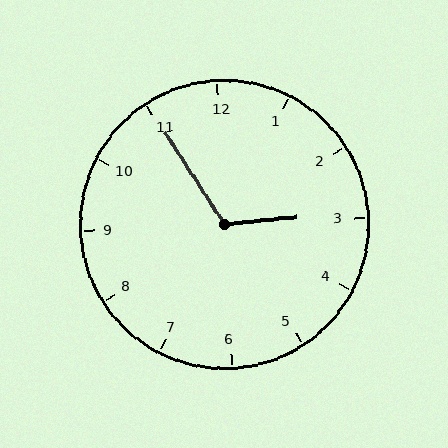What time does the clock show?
2:55.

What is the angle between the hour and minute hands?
Approximately 118 degrees.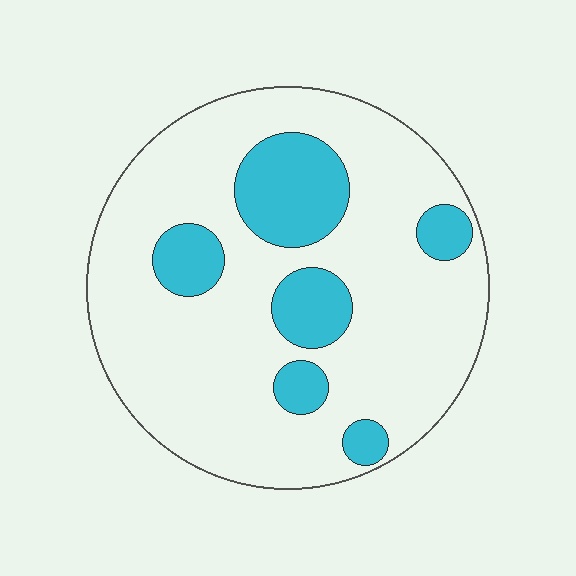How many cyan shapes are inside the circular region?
6.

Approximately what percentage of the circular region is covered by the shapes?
Approximately 20%.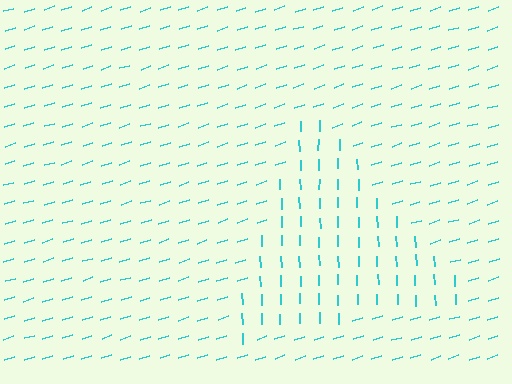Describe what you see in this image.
The image is filled with small cyan line segments. A triangle region in the image has lines oriented differently from the surrounding lines, creating a visible texture boundary.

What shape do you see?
I see a triangle.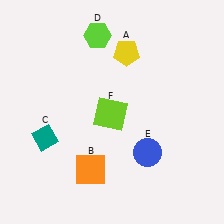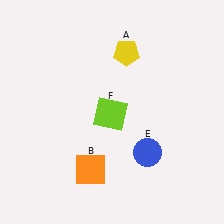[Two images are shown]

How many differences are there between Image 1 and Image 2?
There are 2 differences between the two images.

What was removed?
The teal diamond (C), the lime hexagon (D) were removed in Image 2.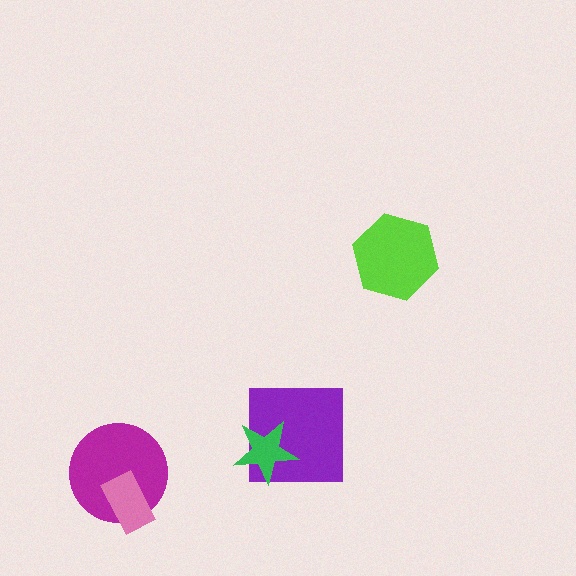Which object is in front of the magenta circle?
The pink rectangle is in front of the magenta circle.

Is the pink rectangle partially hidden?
No, no other shape covers it.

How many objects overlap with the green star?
1 object overlaps with the green star.